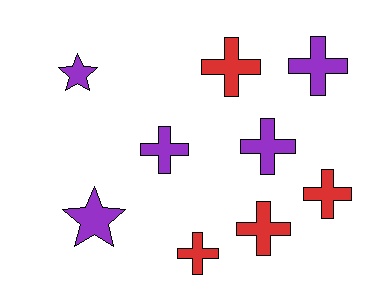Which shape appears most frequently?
Cross, with 7 objects.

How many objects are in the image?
There are 9 objects.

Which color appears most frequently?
Purple, with 5 objects.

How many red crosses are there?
There are 4 red crosses.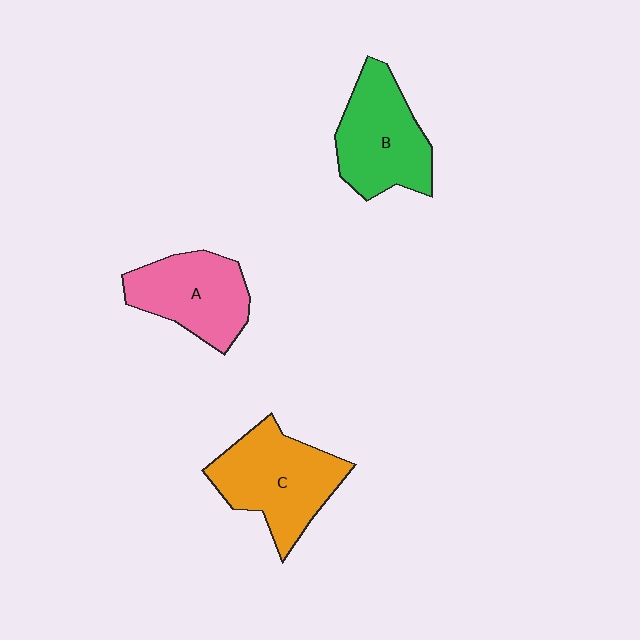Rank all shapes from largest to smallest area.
From largest to smallest: C (orange), B (green), A (pink).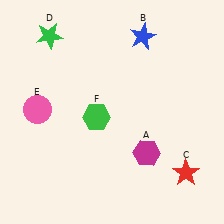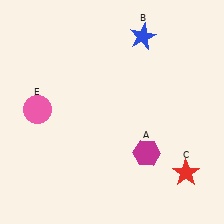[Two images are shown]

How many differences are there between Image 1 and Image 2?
There are 2 differences between the two images.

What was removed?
The green star (D), the green hexagon (F) were removed in Image 2.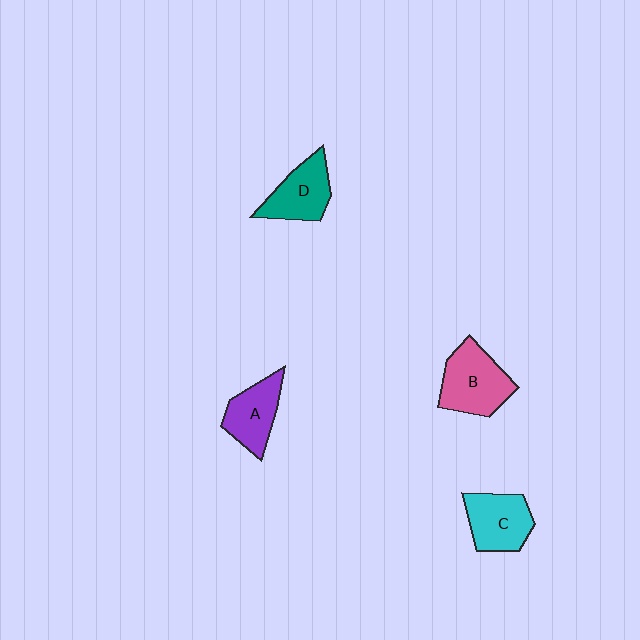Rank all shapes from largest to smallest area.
From largest to smallest: B (pink), C (cyan), D (teal), A (purple).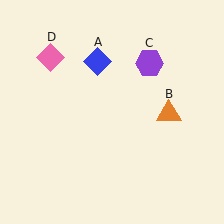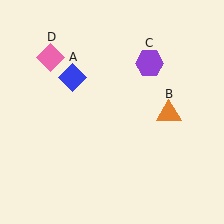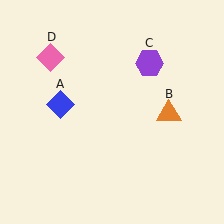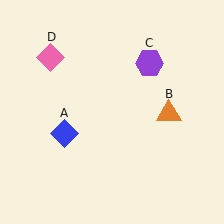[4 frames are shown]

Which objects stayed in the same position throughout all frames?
Orange triangle (object B) and purple hexagon (object C) and pink diamond (object D) remained stationary.